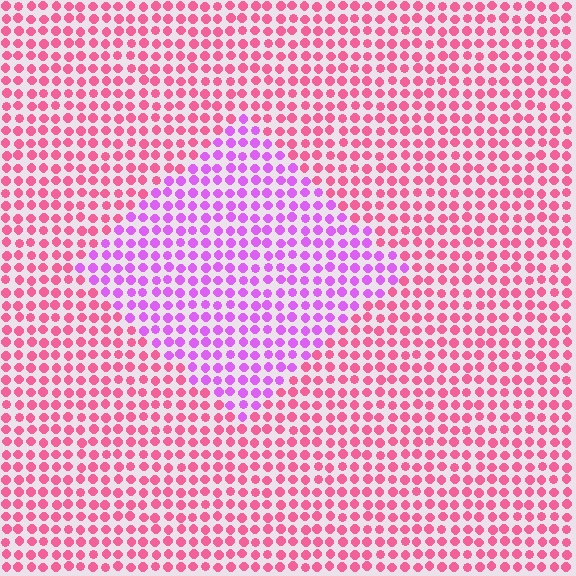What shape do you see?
I see a diamond.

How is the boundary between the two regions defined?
The boundary is defined purely by a slight shift in hue (about 46 degrees). Spacing, size, and orientation are identical on both sides.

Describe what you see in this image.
The image is filled with small pink elements in a uniform arrangement. A diamond-shaped region is visible where the elements are tinted to a slightly different hue, forming a subtle color boundary.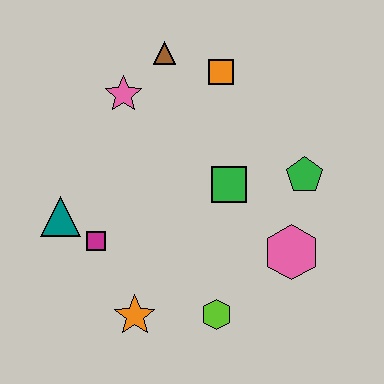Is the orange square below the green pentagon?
No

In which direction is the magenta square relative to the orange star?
The magenta square is above the orange star.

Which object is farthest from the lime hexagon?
The brown triangle is farthest from the lime hexagon.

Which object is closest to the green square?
The green pentagon is closest to the green square.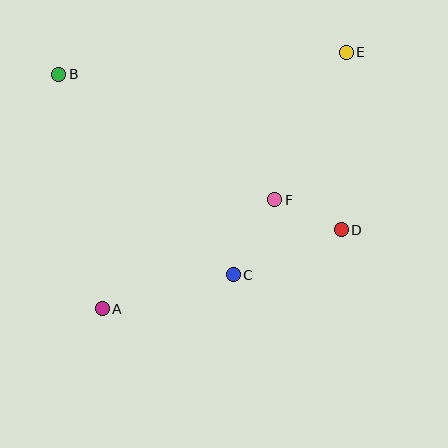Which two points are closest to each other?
Points D and F are closest to each other.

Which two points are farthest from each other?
Points A and E are farthest from each other.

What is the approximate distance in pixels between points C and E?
The distance between C and E is approximately 250 pixels.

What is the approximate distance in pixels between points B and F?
The distance between B and F is approximately 249 pixels.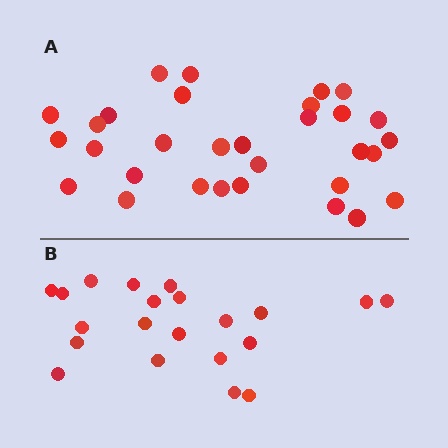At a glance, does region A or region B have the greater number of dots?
Region A (the top region) has more dots.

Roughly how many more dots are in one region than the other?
Region A has roughly 10 or so more dots than region B.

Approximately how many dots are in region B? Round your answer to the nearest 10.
About 20 dots. (The exact count is 21, which rounds to 20.)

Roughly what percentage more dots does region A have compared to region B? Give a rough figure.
About 50% more.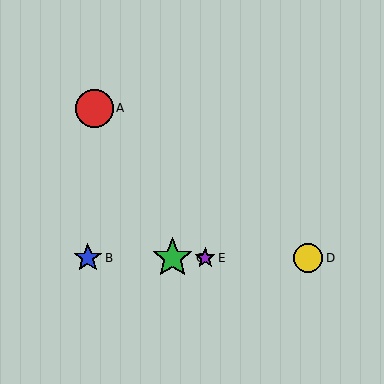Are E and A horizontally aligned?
No, E is at y≈258 and A is at y≈108.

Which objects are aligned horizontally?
Objects B, C, D, E are aligned horizontally.